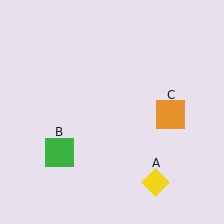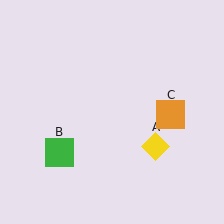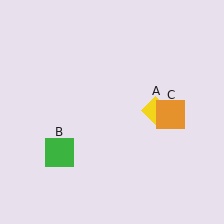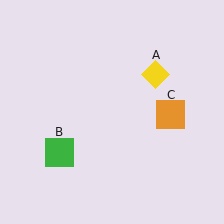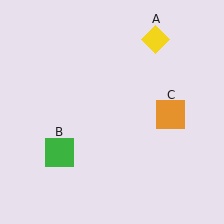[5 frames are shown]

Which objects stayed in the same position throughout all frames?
Green square (object B) and orange square (object C) remained stationary.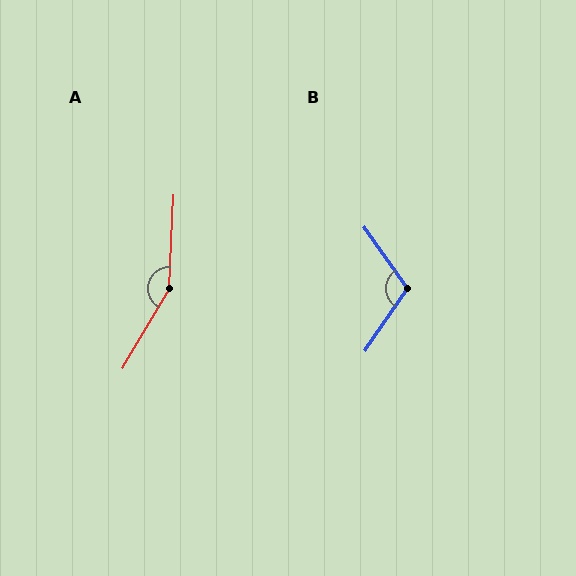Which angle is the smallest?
B, at approximately 110 degrees.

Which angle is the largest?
A, at approximately 152 degrees.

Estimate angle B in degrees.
Approximately 110 degrees.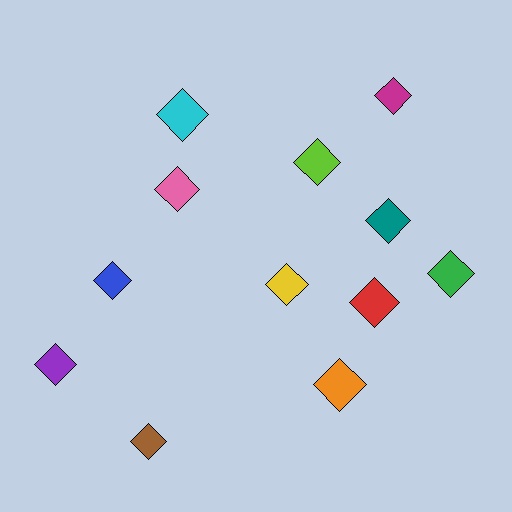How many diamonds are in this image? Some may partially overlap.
There are 12 diamonds.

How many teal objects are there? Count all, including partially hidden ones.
There is 1 teal object.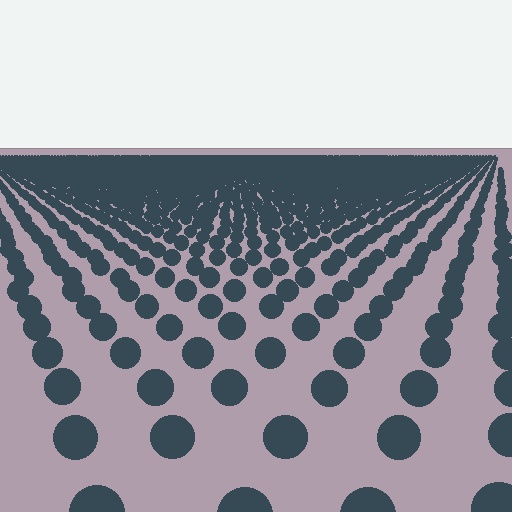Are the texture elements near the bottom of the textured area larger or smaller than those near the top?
Larger. Near the bottom, elements are closer to the viewer and appear at a bigger on-screen size.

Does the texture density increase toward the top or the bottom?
Density increases toward the top.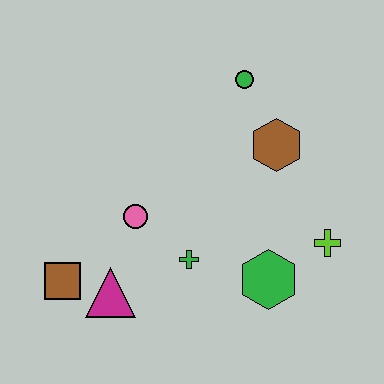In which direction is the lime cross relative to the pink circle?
The lime cross is to the right of the pink circle.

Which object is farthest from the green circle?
The brown square is farthest from the green circle.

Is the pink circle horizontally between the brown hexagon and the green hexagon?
No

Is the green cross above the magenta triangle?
Yes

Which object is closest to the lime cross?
The green hexagon is closest to the lime cross.